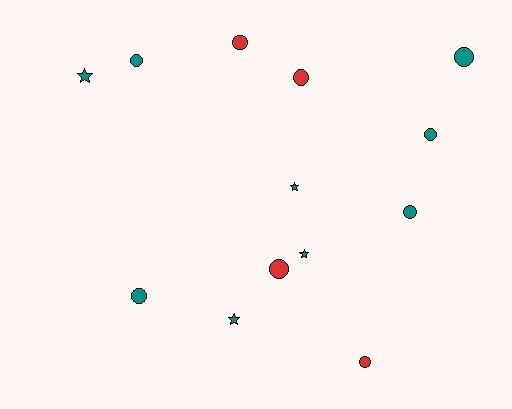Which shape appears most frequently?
Circle, with 9 objects.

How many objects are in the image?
There are 13 objects.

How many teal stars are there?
There are 4 teal stars.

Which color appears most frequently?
Teal, with 9 objects.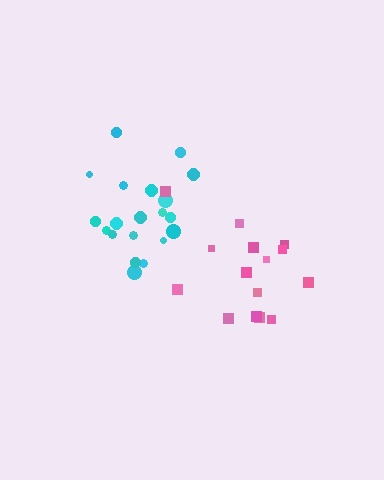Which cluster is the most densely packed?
Cyan.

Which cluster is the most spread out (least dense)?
Pink.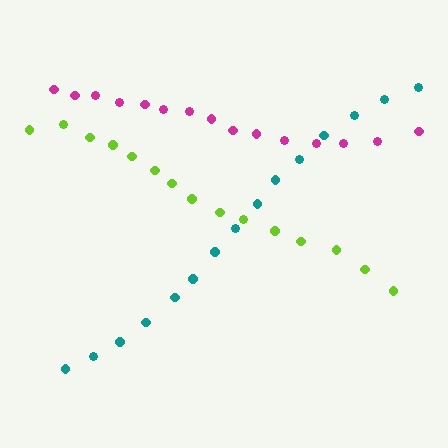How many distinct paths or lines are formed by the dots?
There are 3 distinct paths.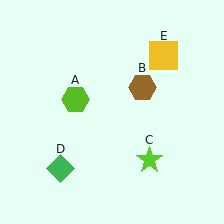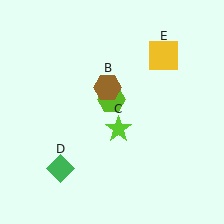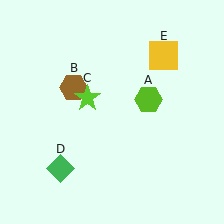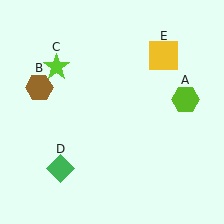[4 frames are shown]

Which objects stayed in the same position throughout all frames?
Green diamond (object D) and yellow square (object E) remained stationary.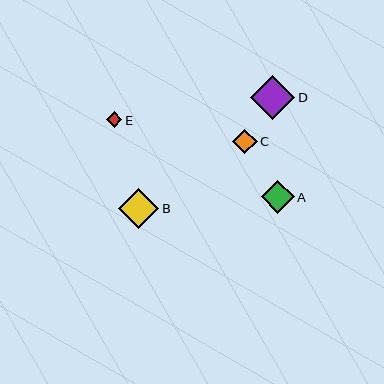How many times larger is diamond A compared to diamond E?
Diamond A is approximately 2.1 times the size of diamond E.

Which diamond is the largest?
Diamond D is the largest with a size of approximately 44 pixels.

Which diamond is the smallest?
Diamond E is the smallest with a size of approximately 15 pixels.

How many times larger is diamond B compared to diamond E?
Diamond B is approximately 2.6 times the size of diamond E.